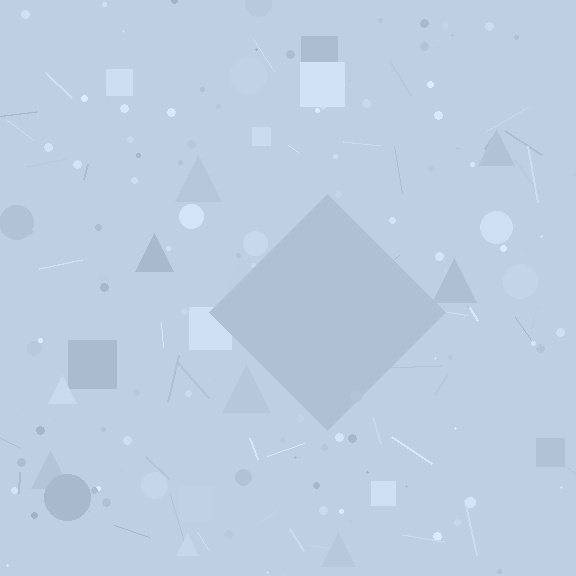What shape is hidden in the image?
A diamond is hidden in the image.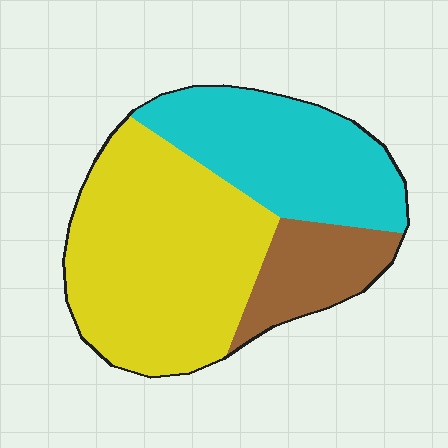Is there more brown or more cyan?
Cyan.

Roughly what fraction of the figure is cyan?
Cyan takes up between a sixth and a third of the figure.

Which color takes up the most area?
Yellow, at roughly 50%.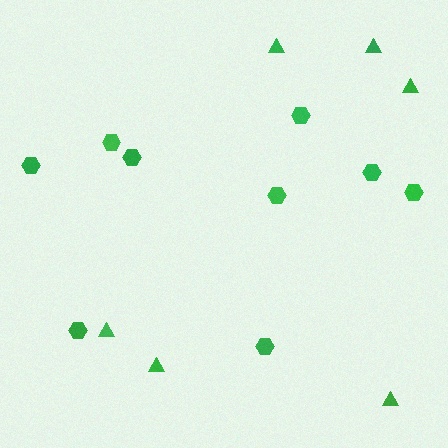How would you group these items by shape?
There are 2 groups: one group of triangles (6) and one group of hexagons (9).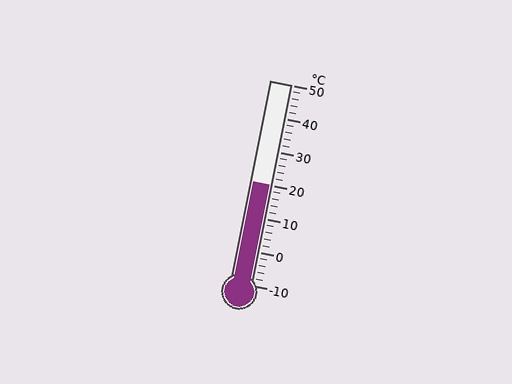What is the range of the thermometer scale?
The thermometer scale ranges from -10°C to 50°C.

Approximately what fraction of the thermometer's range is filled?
The thermometer is filled to approximately 50% of its range.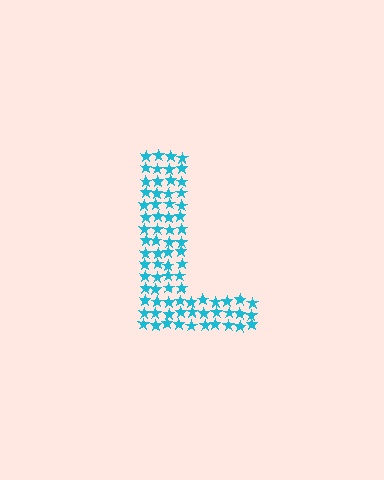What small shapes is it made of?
It is made of small stars.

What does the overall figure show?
The overall figure shows the letter L.